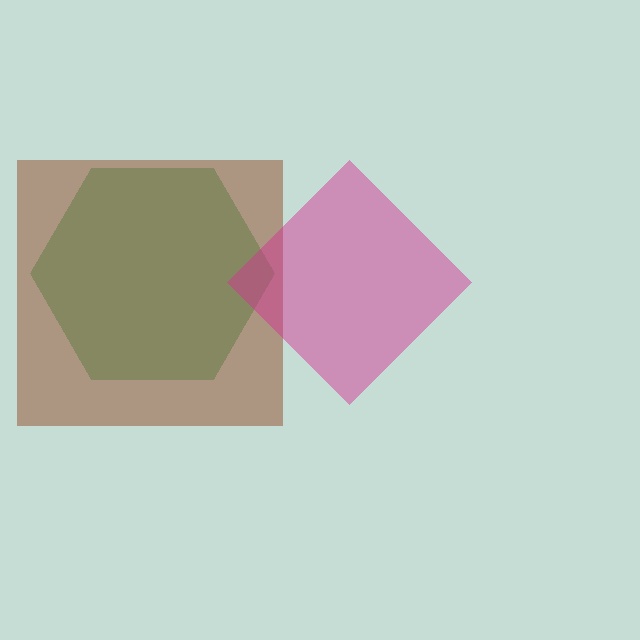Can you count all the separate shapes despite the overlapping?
Yes, there are 3 separate shapes.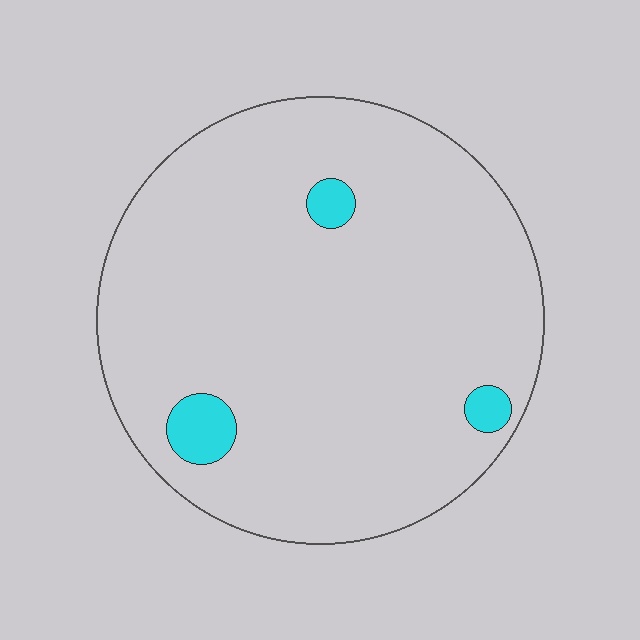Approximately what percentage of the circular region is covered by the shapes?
Approximately 5%.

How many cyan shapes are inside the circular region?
3.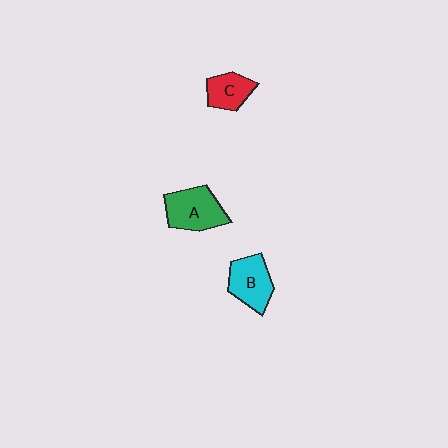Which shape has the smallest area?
Shape C (red).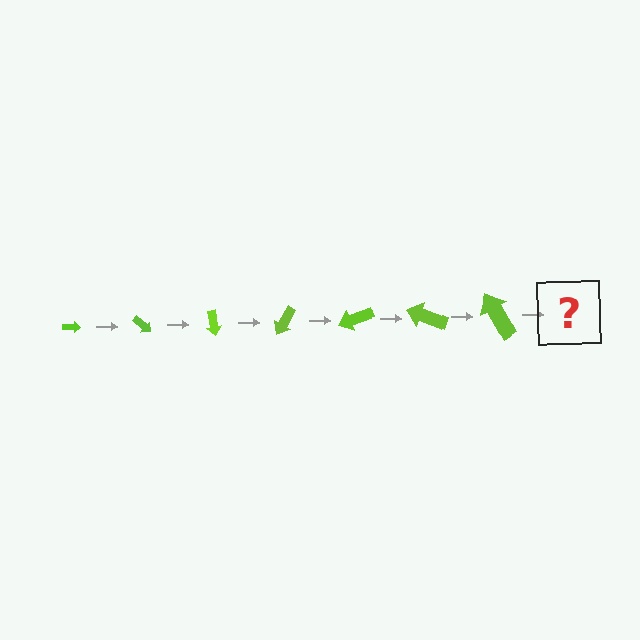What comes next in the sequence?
The next element should be an arrow, larger than the previous one and rotated 280 degrees from the start.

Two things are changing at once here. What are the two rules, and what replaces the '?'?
The two rules are that the arrow grows larger each step and it rotates 40 degrees each step. The '?' should be an arrow, larger than the previous one and rotated 280 degrees from the start.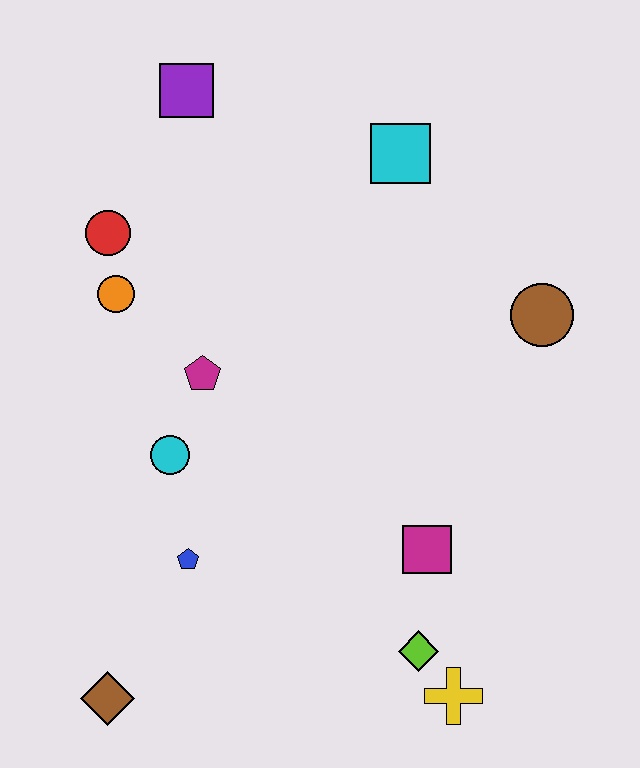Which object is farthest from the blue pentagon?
The purple square is farthest from the blue pentagon.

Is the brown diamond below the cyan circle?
Yes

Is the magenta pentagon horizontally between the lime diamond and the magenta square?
No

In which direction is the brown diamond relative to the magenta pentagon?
The brown diamond is below the magenta pentagon.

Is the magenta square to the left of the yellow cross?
Yes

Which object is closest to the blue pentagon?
The cyan circle is closest to the blue pentagon.